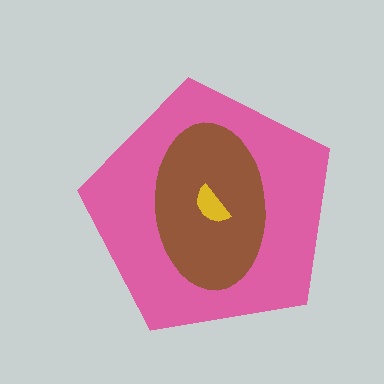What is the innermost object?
The yellow semicircle.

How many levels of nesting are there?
3.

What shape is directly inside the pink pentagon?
The brown ellipse.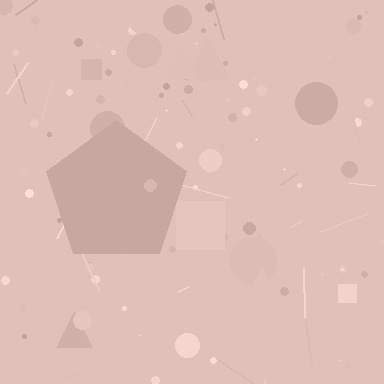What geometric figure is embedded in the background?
A pentagon is embedded in the background.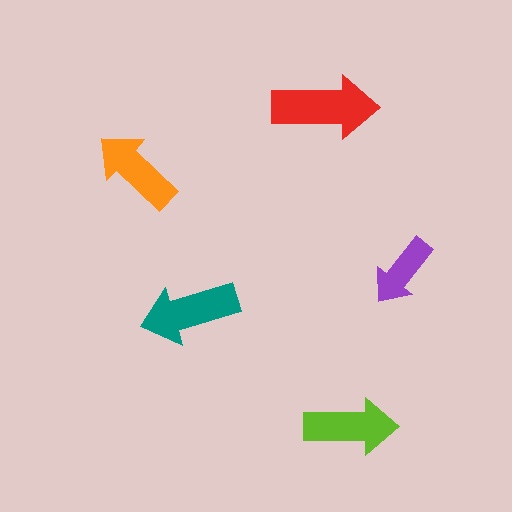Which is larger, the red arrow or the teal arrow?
The red one.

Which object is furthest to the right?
The purple arrow is rightmost.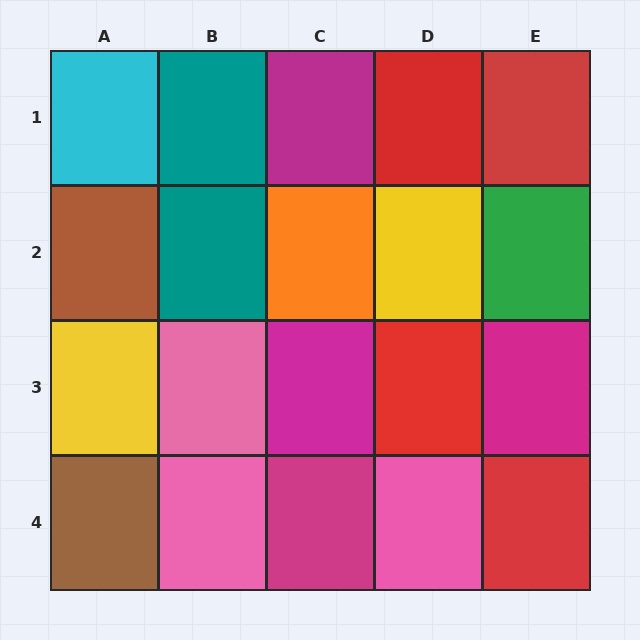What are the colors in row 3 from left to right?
Yellow, pink, magenta, red, magenta.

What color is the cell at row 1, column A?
Cyan.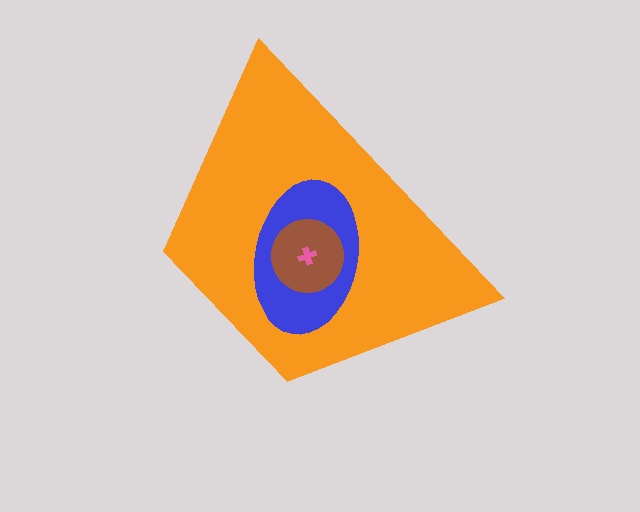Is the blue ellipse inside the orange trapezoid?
Yes.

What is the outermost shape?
The orange trapezoid.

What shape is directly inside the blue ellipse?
The brown circle.